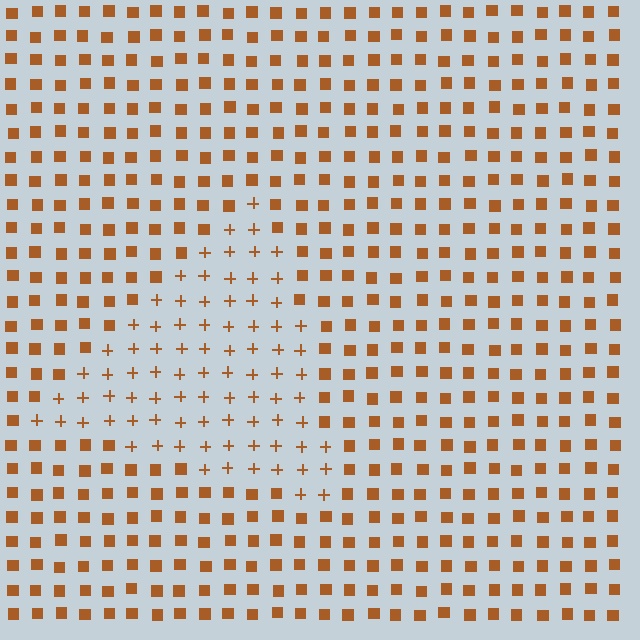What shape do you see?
I see a triangle.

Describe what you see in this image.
The image is filled with small brown elements arranged in a uniform grid. A triangle-shaped region contains plus signs, while the surrounding area contains squares. The boundary is defined purely by the change in element shape.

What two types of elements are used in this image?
The image uses plus signs inside the triangle region and squares outside it.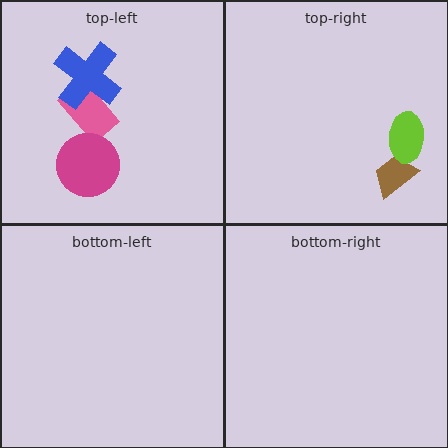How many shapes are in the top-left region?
3.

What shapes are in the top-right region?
The brown trapezoid, the lime ellipse.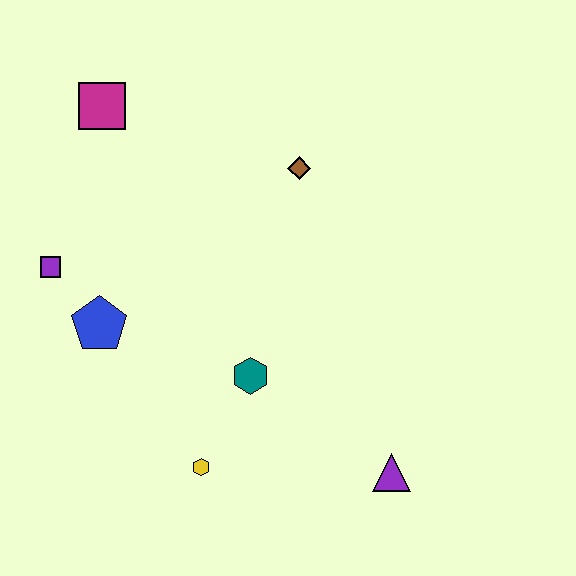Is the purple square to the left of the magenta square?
Yes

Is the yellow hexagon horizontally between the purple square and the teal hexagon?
Yes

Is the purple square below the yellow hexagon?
No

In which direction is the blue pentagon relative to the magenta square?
The blue pentagon is below the magenta square.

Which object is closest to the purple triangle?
The teal hexagon is closest to the purple triangle.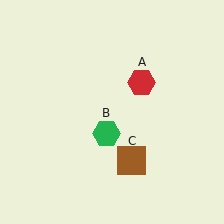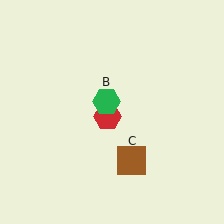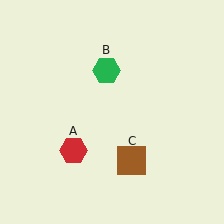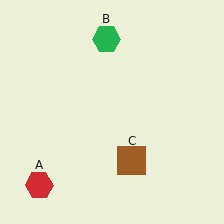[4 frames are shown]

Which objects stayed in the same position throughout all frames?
Brown square (object C) remained stationary.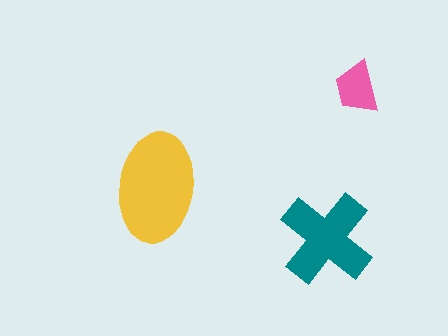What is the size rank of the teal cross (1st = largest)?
2nd.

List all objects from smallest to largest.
The pink trapezoid, the teal cross, the yellow ellipse.